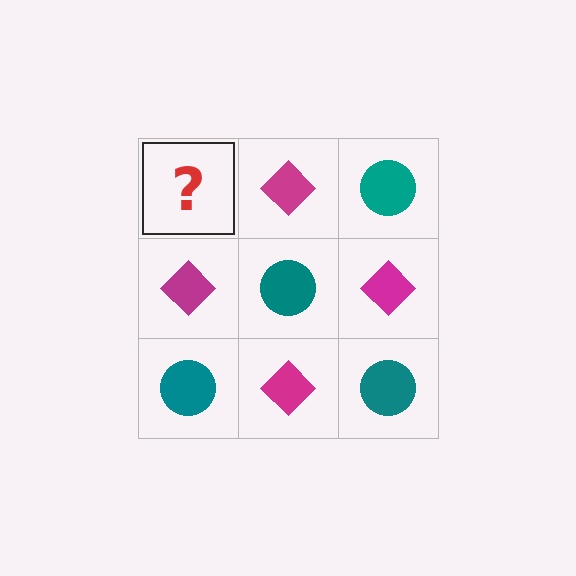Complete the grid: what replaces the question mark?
The question mark should be replaced with a teal circle.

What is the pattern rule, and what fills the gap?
The rule is that it alternates teal circle and magenta diamond in a checkerboard pattern. The gap should be filled with a teal circle.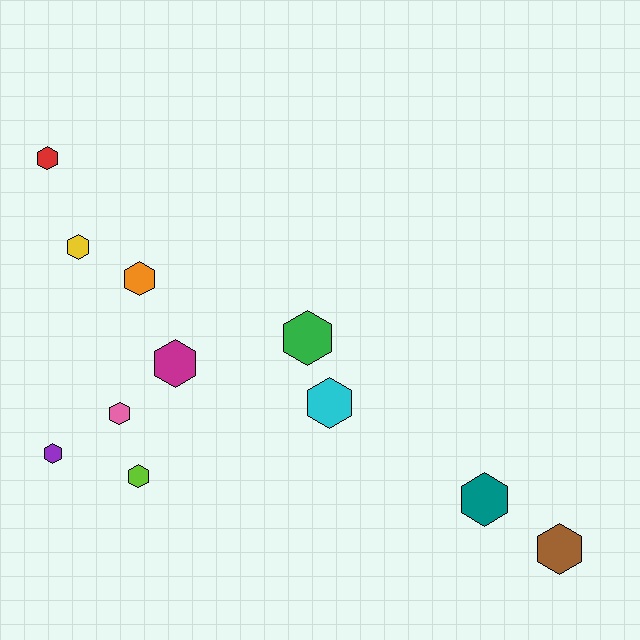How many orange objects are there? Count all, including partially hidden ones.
There is 1 orange object.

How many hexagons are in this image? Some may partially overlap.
There are 11 hexagons.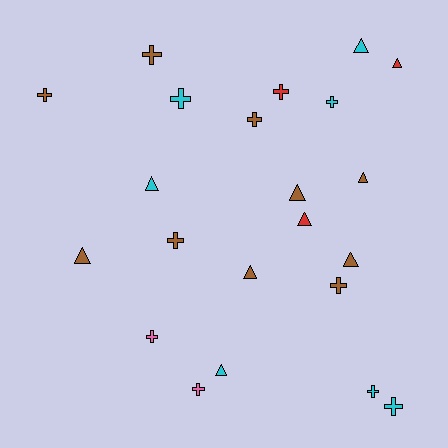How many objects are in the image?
There are 22 objects.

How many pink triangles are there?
There are no pink triangles.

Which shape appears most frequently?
Cross, with 12 objects.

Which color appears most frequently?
Brown, with 10 objects.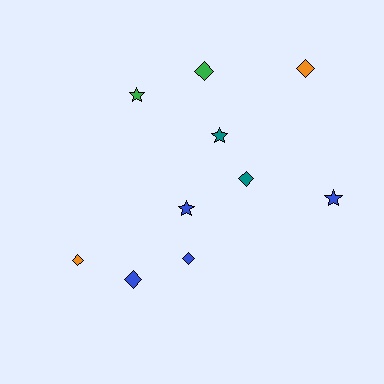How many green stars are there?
There is 1 green star.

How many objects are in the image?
There are 10 objects.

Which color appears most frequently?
Blue, with 4 objects.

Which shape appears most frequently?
Diamond, with 6 objects.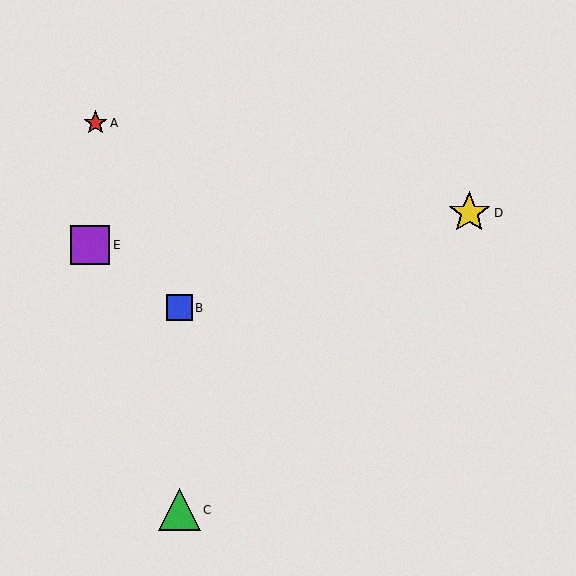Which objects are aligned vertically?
Objects B, C are aligned vertically.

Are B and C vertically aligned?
Yes, both are at x≈179.